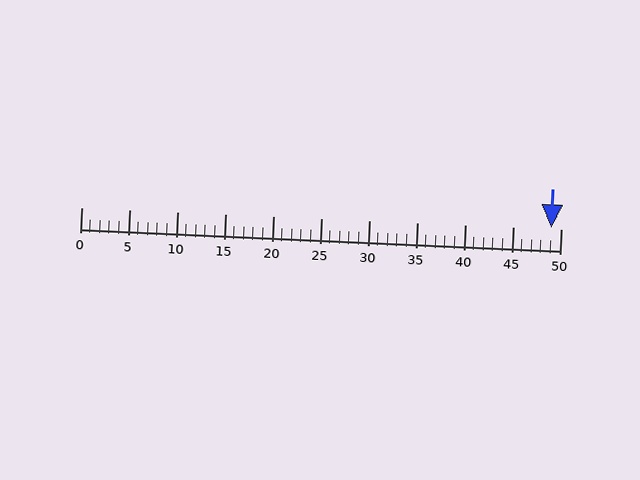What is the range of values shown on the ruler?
The ruler shows values from 0 to 50.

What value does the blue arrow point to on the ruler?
The blue arrow points to approximately 49.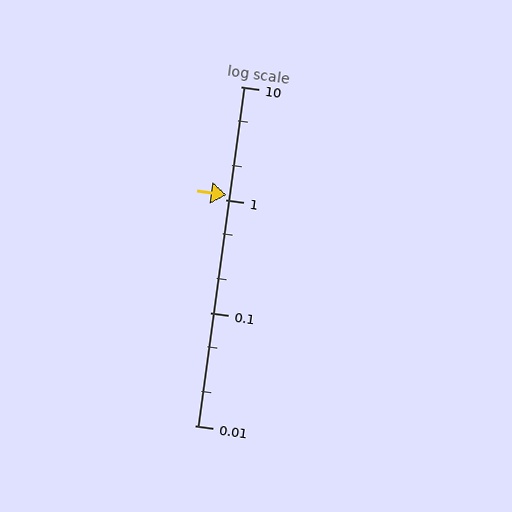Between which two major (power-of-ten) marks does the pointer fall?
The pointer is between 1 and 10.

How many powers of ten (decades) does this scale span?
The scale spans 3 decades, from 0.01 to 10.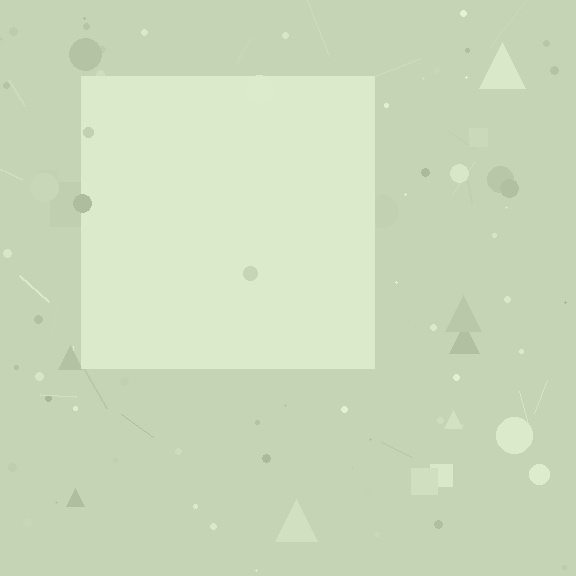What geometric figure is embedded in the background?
A square is embedded in the background.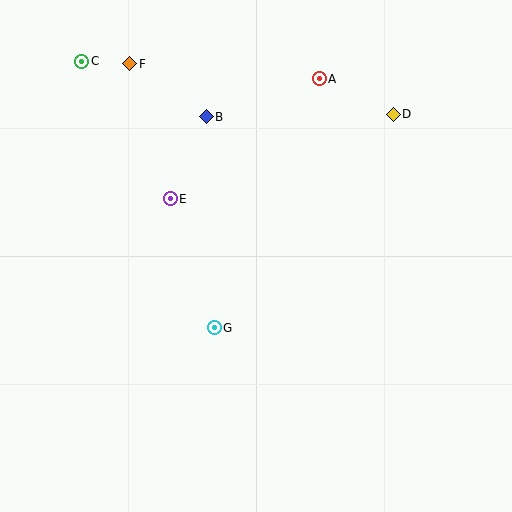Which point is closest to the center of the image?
Point G at (214, 328) is closest to the center.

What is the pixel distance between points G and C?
The distance between G and C is 298 pixels.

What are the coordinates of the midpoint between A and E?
The midpoint between A and E is at (245, 139).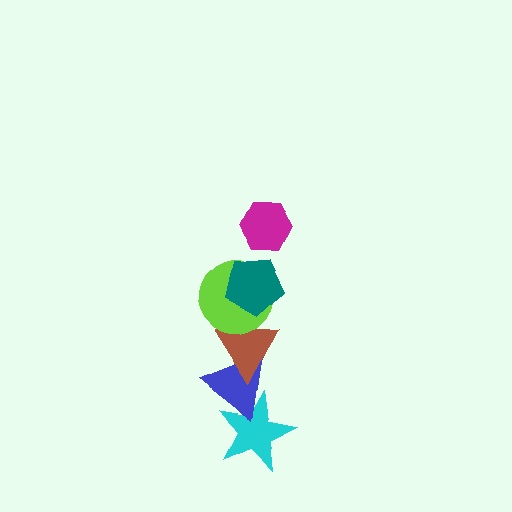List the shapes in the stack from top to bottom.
From top to bottom: the magenta hexagon, the teal pentagon, the lime circle, the brown triangle, the blue triangle, the cyan star.